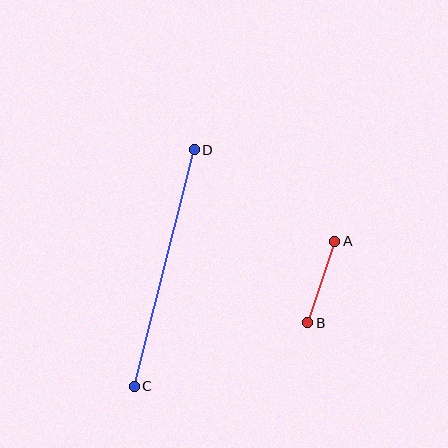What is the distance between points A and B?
The distance is approximately 85 pixels.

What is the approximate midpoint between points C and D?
The midpoint is at approximately (164, 268) pixels.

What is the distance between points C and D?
The distance is approximately 244 pixels.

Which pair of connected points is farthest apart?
Points C and D are farthest apart.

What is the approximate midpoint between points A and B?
The midpoint is at approximately (321, 282) pixels.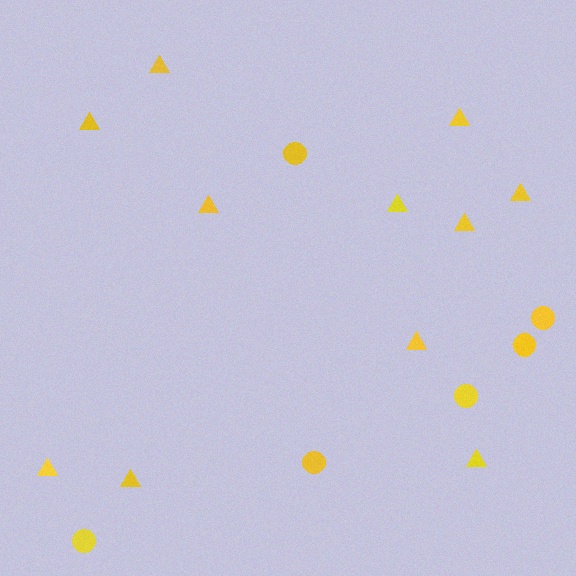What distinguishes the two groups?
There are 2 groups: one group of circles (6) and one group of triangles (11).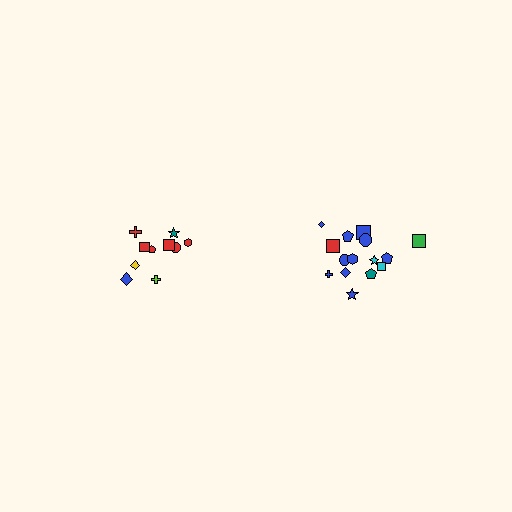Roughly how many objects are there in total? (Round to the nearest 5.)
Roughly 25 objects in total.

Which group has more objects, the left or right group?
The right group.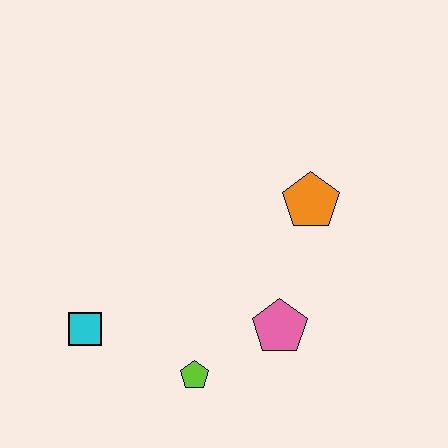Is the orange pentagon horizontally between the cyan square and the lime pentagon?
No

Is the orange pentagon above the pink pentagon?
Yes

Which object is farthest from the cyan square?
The orange pentagon is farthest from the cyan square.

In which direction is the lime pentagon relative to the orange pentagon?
The lime pentagon is below the orange pentagon.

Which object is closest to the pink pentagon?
The lime pentagon is closest to the pink pentagon.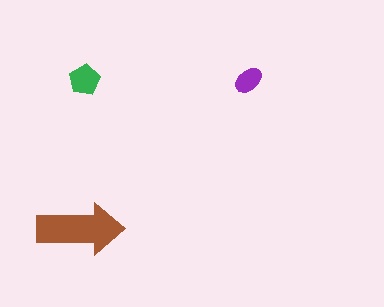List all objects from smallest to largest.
The purple ellipse, the green pentagon, the brown arrow.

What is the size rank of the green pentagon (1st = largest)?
2nd.